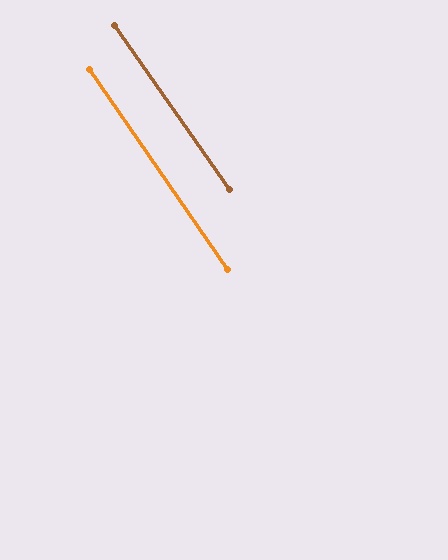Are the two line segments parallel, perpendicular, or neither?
Parallel — their directions differ by only 0.3°.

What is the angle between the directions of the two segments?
Approximately 0 degrees.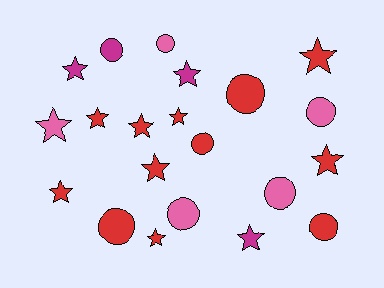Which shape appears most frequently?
Star, with 12 objects.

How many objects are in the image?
There are 21 objects.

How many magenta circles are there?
There is 1 magenta circle.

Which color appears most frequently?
Red, with 12 objects.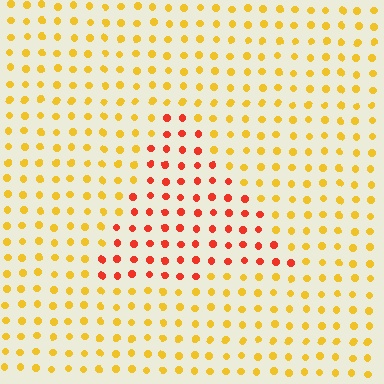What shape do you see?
I see a triangle.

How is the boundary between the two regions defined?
The boundary is defined purely by a slight shift in hue (about 43 degrees). Spacing, size, and orientation are identical on both sides.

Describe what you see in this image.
The image is filled with small yellow elements in a uniform arrangement. A triangle-shaped region is visible where the elements are tinted to a slightly different hue, forming a subtle color boundary.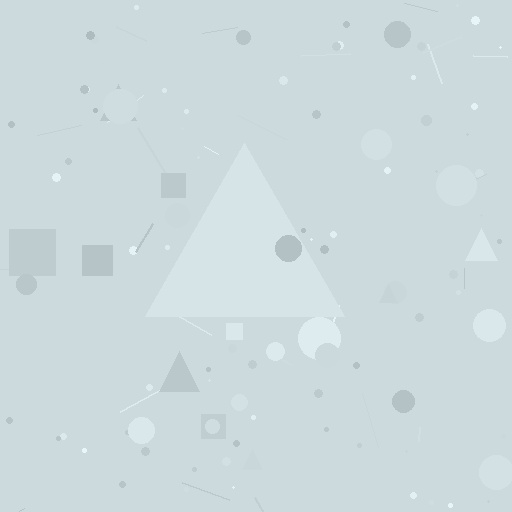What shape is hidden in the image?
A triangle is hidden in the image.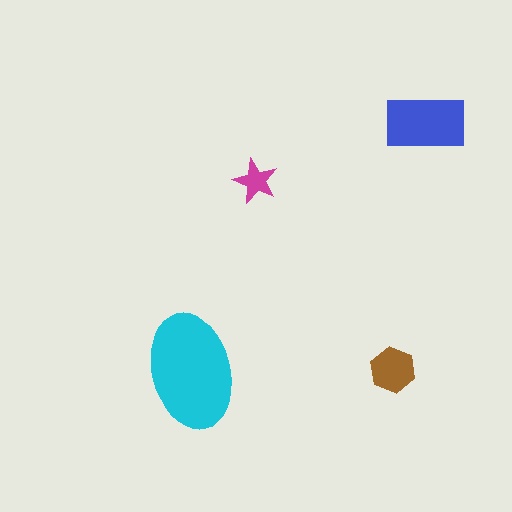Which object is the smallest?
The magenta star.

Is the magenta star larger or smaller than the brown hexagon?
Smaller.